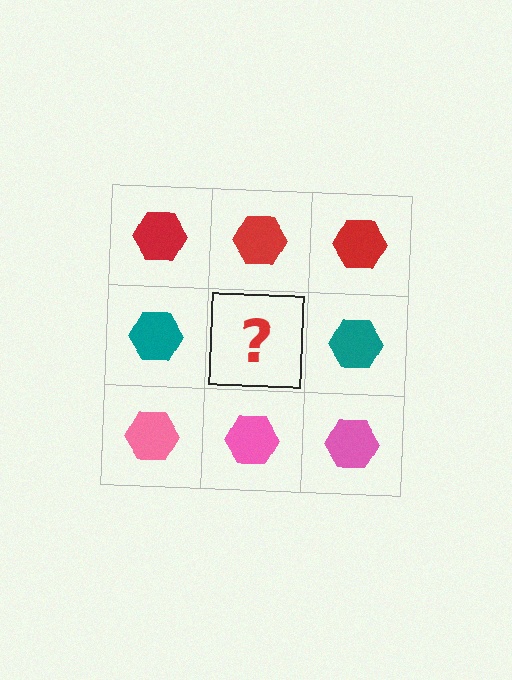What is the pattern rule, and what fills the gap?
The rule is that each row has a consistent color. The gap should be filled with a teal hexagon.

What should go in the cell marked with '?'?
The missing cell should contain a teal hexagon.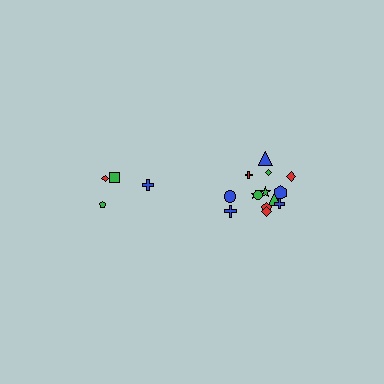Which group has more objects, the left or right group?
The right group.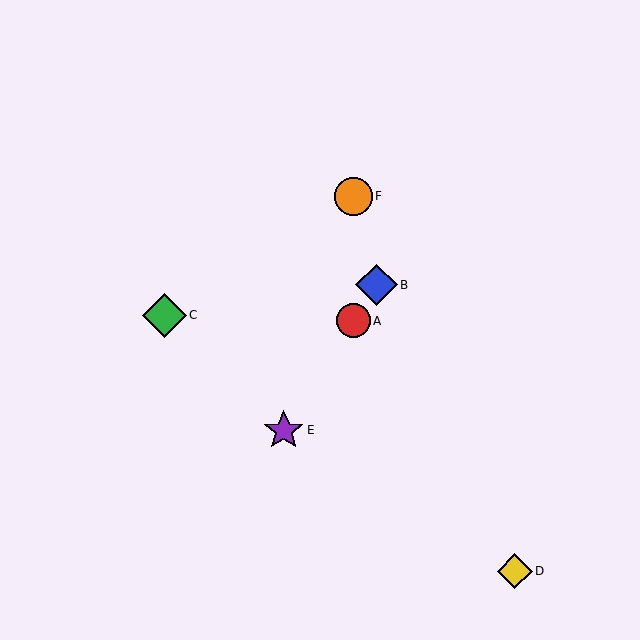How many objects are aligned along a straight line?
3 objects (A, B, E) are aligned along a straight line.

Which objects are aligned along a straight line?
Objects A, B, E are aligned along a straight line.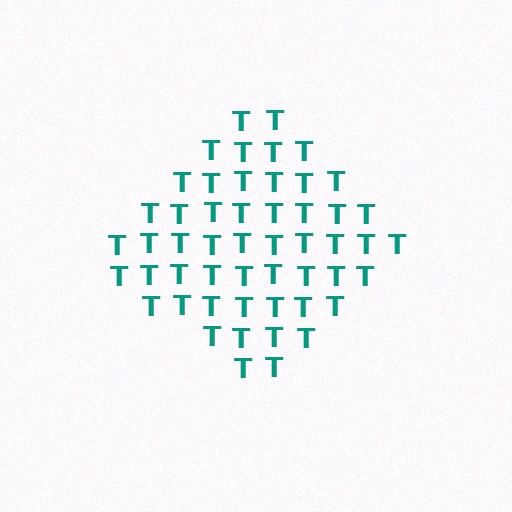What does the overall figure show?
The overall figure shows a diamond.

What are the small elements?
The small elements are letter T's.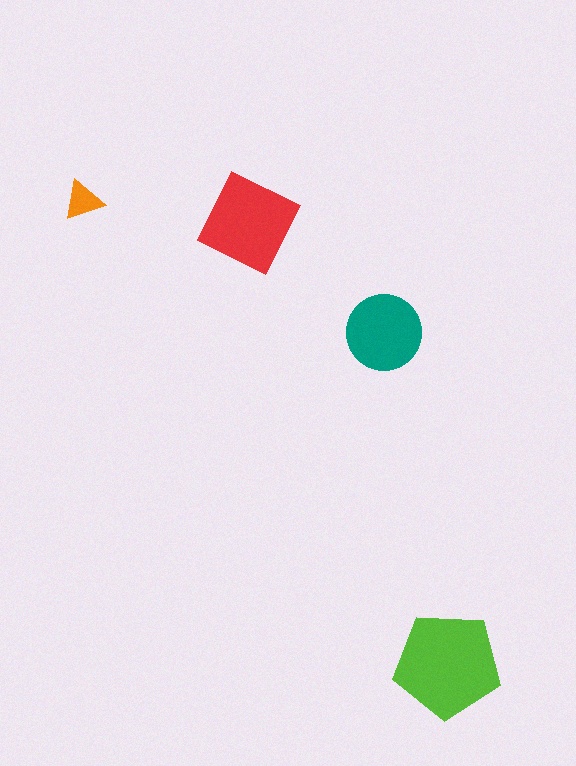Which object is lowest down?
The lime pentagon is bottommost.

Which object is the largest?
The lime pentagon.